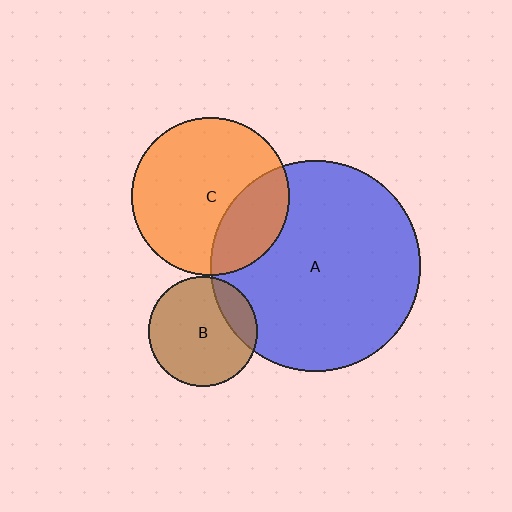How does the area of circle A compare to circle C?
Approximately 1.8 times.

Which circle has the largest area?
Circle A (blue).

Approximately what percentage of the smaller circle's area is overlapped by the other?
Approximately 25%.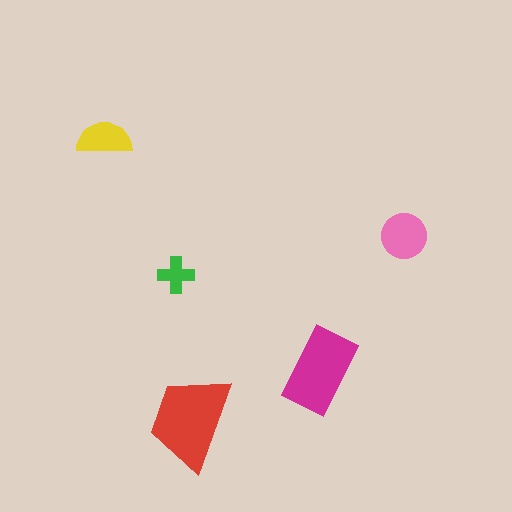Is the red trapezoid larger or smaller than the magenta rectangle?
Larger.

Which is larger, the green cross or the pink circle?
The pink circle.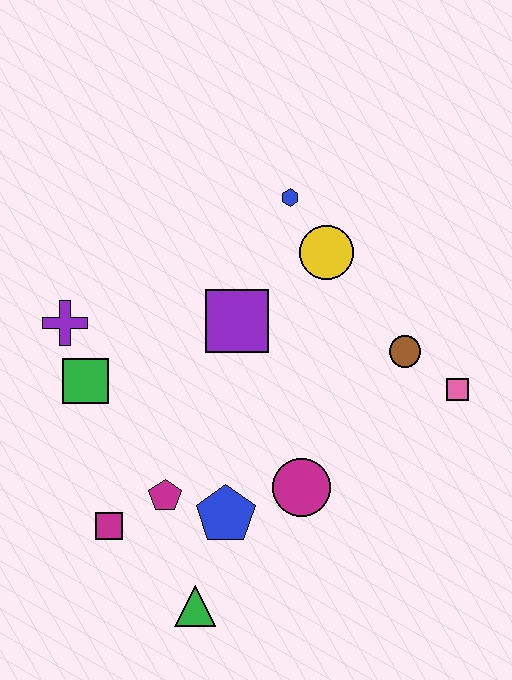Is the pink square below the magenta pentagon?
No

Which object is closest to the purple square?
The yellow circle is closest to the purple square.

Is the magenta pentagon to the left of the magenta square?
No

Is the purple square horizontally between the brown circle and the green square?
Yes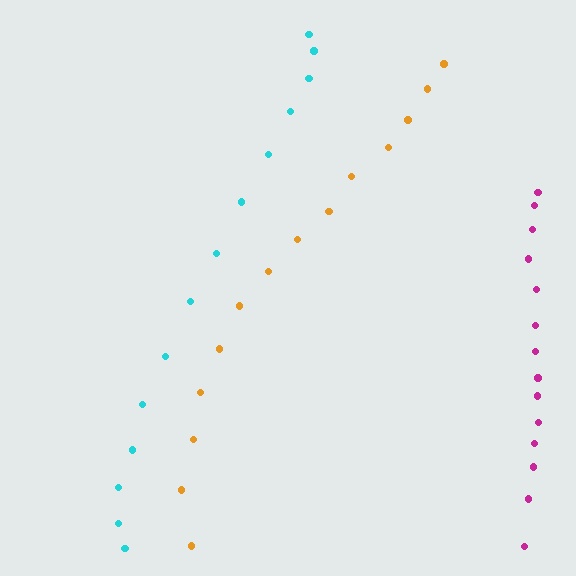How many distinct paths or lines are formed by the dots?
There are 3 distinct paths.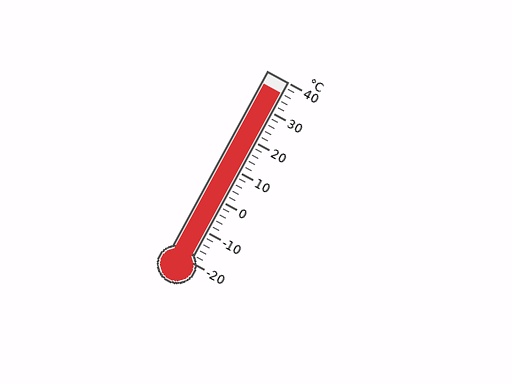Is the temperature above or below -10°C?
The temperature is above -10°C.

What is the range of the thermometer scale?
The thermometer scale ranges from -20°C to 40°C.